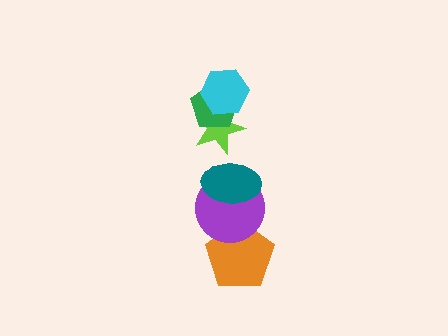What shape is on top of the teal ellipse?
The lime star is on top of the teal ellipse.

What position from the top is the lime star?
The lime star is 3rd from the top.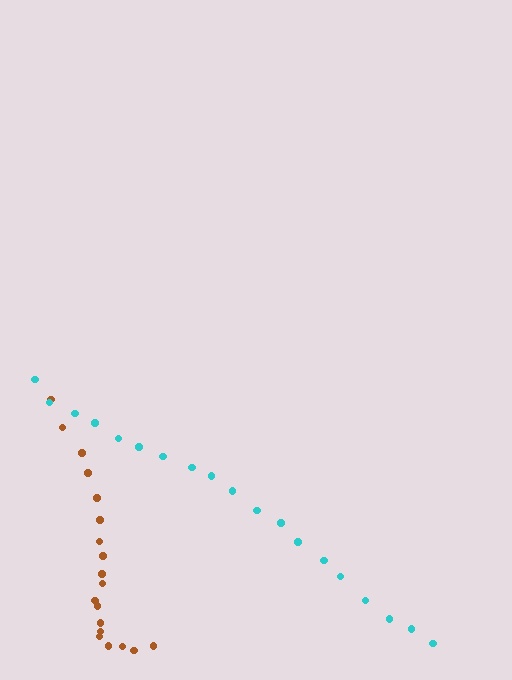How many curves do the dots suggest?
There are 2 distinct paths.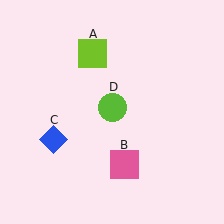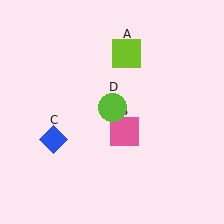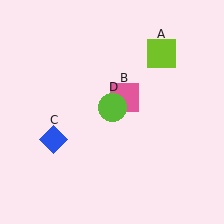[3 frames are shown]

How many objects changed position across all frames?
2 objects changed position: lime square (object A), pink square (object B).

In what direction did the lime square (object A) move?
The lime square (object A) moved right.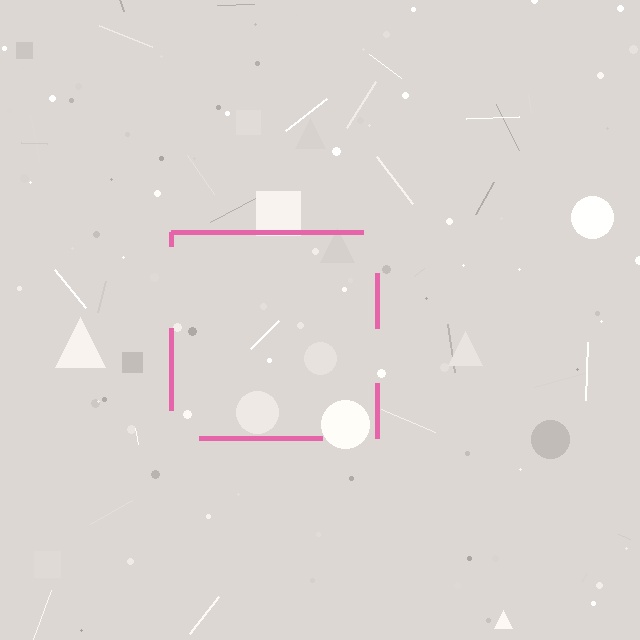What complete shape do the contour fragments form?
The contour fragments form a square.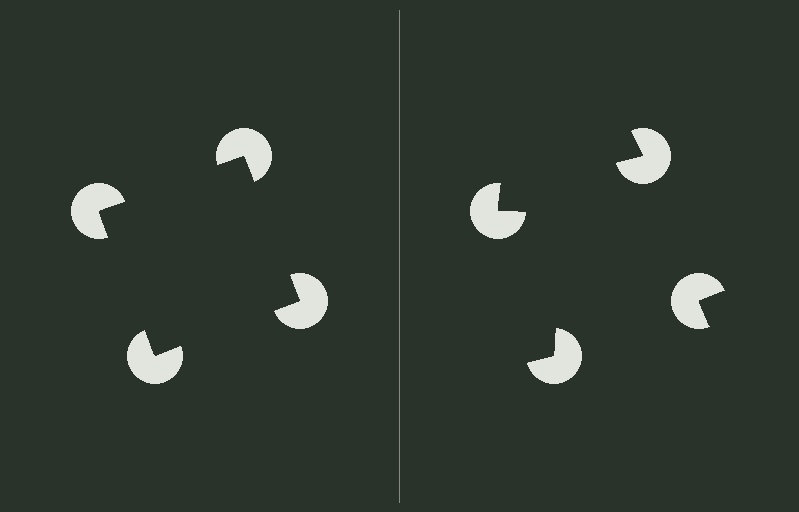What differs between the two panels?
The pac-man discs are positioned identically on both sides; only the wedge orientations differ. On the left they align to a square; on the right they are misaligned.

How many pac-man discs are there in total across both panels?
8 — 4 on each side.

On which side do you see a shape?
An illusory square appears on the left side. On the right side the wedge cuts are rotated, so no coherent shape forms.